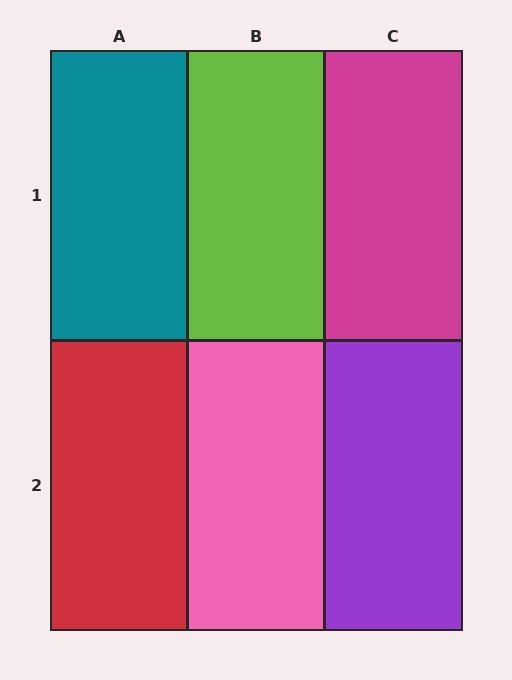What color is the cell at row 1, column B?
Lime.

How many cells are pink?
1 cell is pink.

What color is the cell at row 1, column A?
Teal.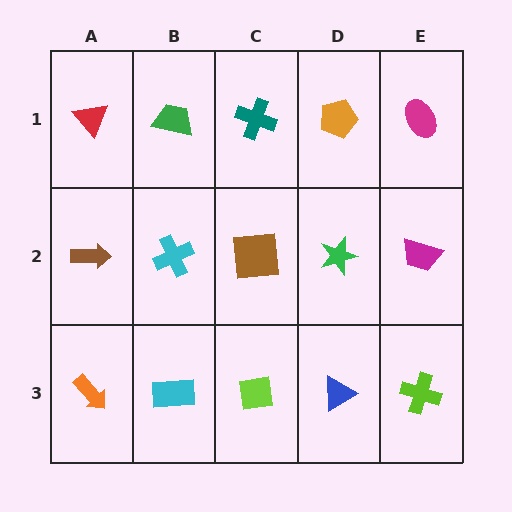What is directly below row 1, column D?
A green star.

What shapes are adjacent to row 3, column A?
A brown arrow (row 2, column A), a cyan rectangle (row 3, column B).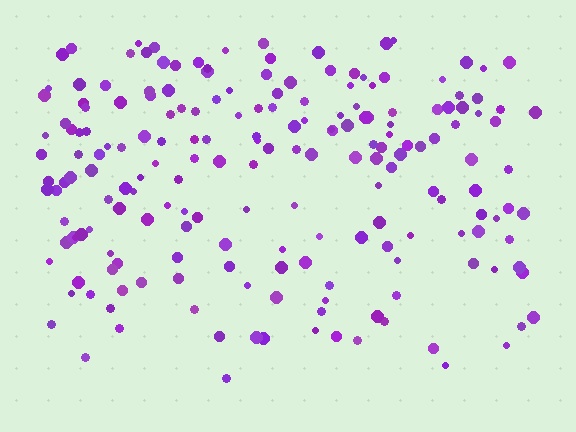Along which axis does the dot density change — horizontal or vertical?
Vertical.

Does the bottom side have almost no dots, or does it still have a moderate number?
Still a moderate number, just noticeably fewer than the top.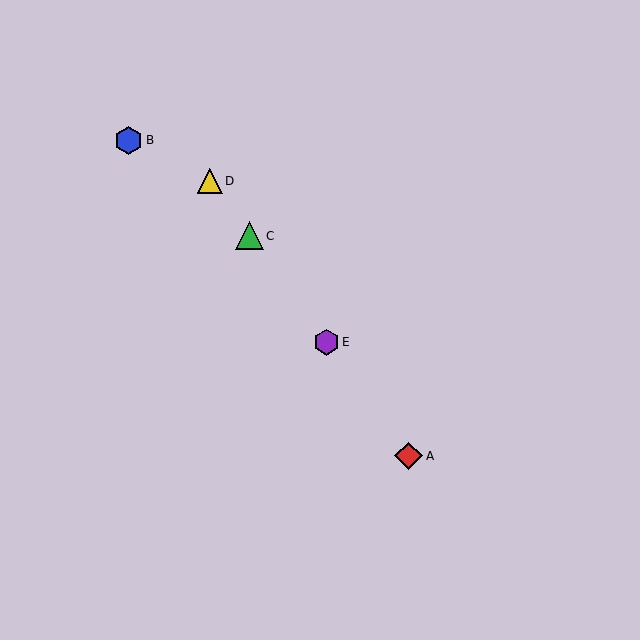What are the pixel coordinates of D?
Object D is at (210, 181).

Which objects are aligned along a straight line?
Objects A, C, D, E are aligned along a straight line.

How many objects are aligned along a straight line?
4 objects (A, C, D, E) are aligned along a straight line.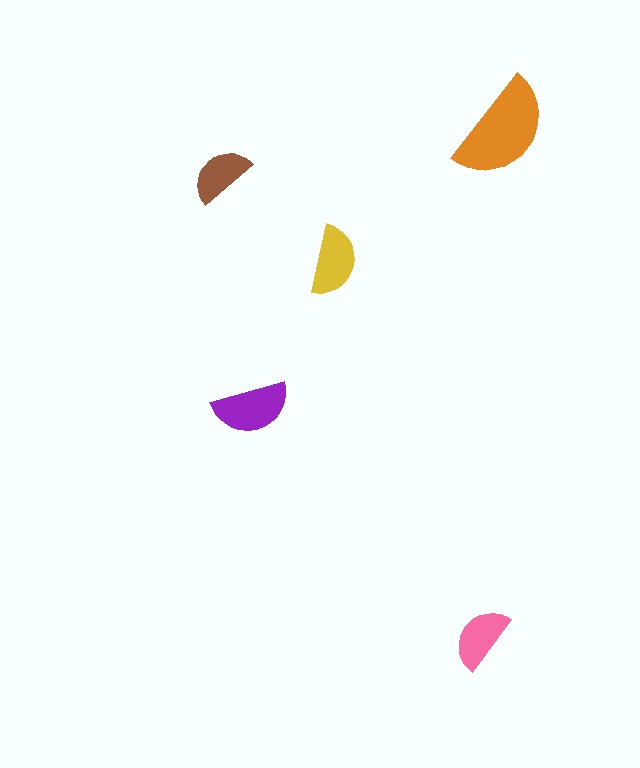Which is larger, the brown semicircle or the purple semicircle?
The purple one.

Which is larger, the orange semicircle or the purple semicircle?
The orange one.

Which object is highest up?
The orange semicircle is topmost.